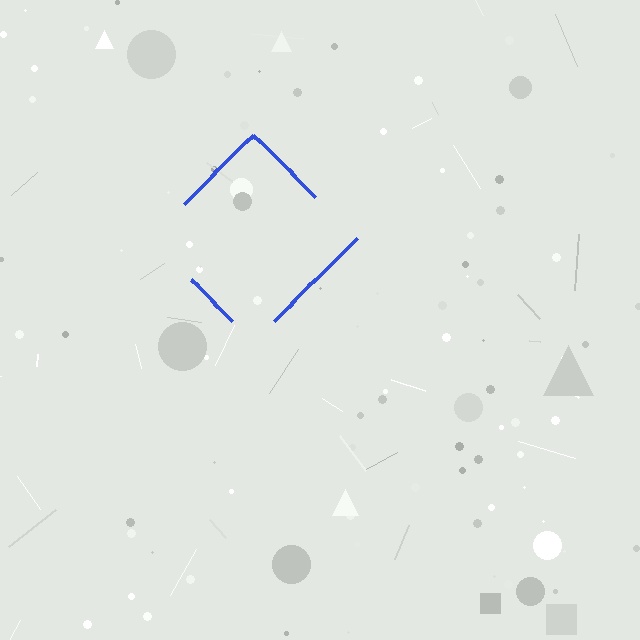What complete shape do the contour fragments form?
The contour fragments form a diamond.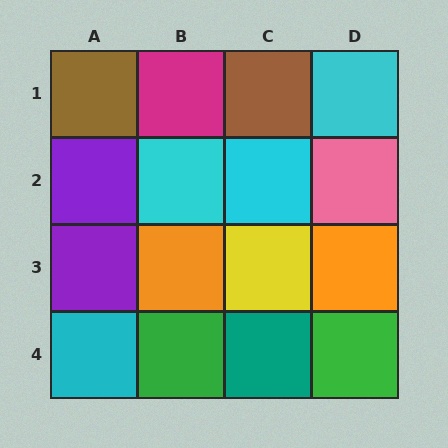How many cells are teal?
1 cell is teal.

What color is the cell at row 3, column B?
Orange.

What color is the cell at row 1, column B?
Magenta.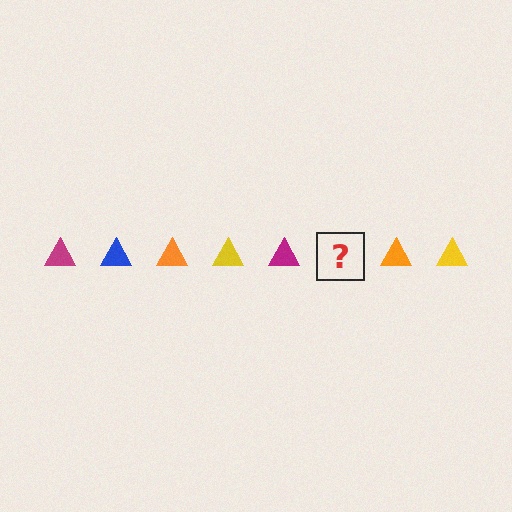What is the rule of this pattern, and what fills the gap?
The rule is that the pattern cycles through magenta, blue, orange, yellow triangles. The gap should be filled with a blue triangle.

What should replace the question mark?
The question mark should be replaced with a blue triangle.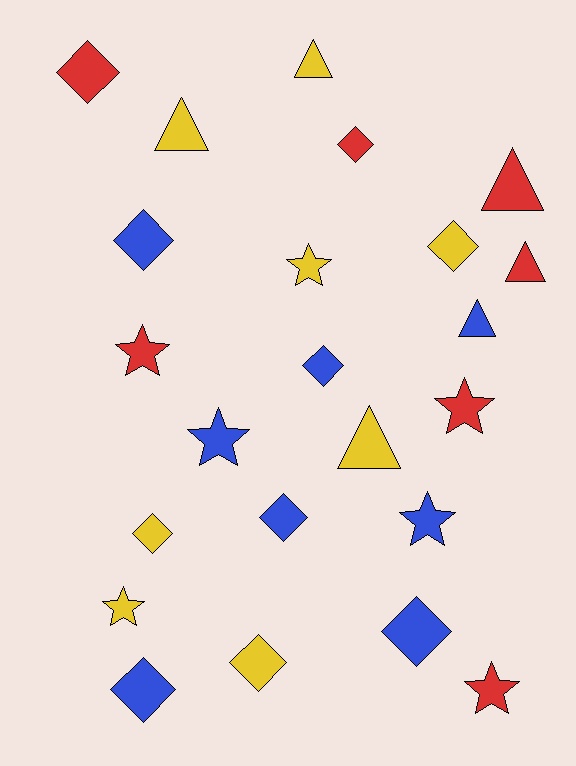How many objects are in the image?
There are 23 objects.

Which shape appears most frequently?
Diamond, with 10 objects.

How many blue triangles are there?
There is 1 blue triangle.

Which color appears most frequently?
Blue, with 8 objects.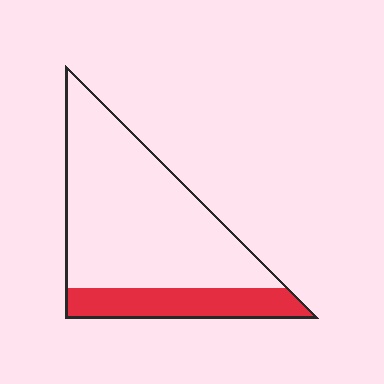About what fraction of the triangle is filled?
About one quarter (1/4).